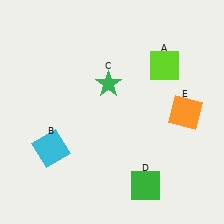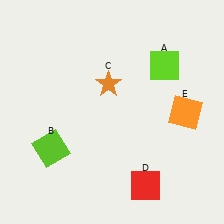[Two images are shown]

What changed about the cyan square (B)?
In Image 1, B is cyan. In Image 2, it changed to lime.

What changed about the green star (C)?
In Image 1, C is green. In Image 2, it changed to orange.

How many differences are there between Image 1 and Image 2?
There are 3 differences between the two images.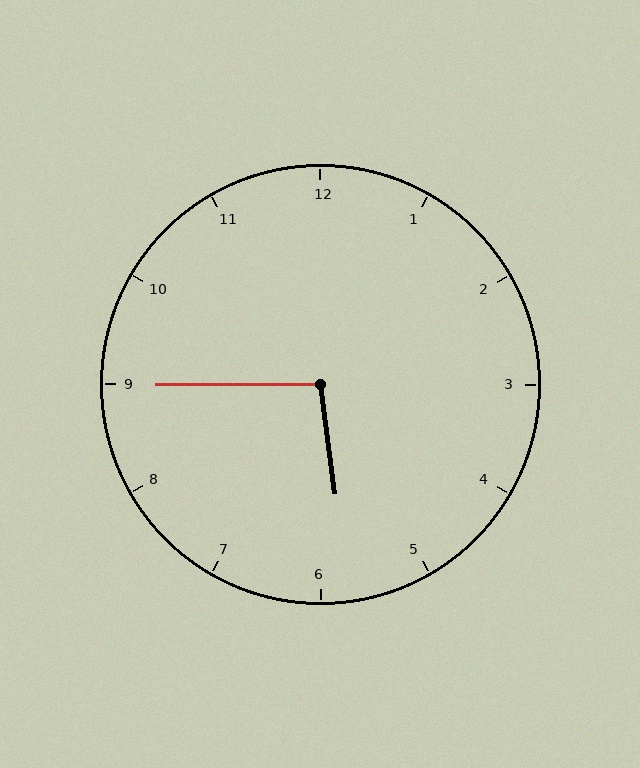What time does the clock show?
5:45.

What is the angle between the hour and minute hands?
Approximately 98 degrees.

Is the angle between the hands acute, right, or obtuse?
It is obtuse.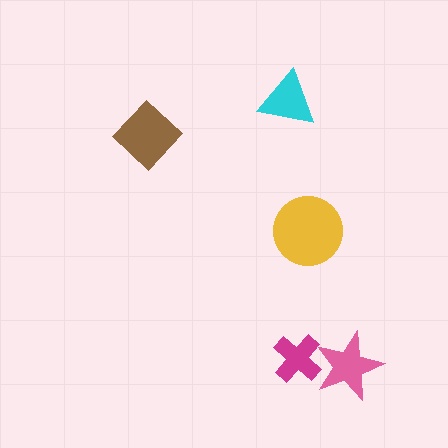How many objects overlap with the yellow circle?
0 objects overlap with the yellow circle.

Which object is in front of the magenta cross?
The pink star is in front of the magenta cross.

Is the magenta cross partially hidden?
Yes, it is partially covered by another shape.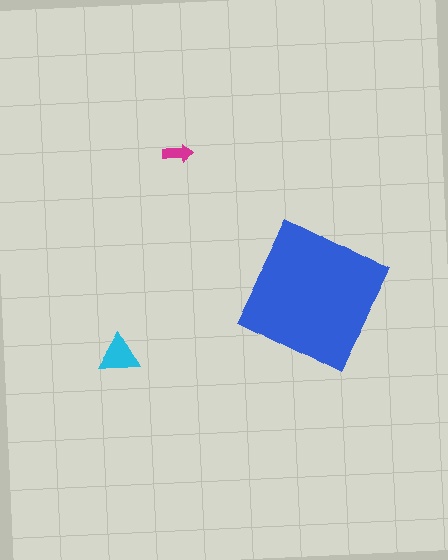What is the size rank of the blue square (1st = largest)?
1st.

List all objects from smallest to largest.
The magenta arrow, the cyan triangle, the blue square.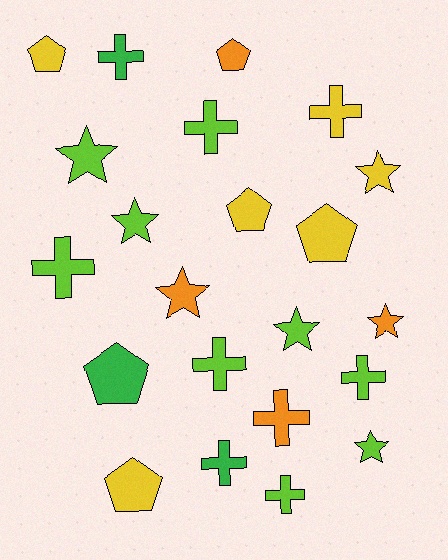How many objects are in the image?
There are 22 objects.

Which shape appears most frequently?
Cross, with 9 objects.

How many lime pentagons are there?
There are no lime pentagons.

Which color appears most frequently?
Lime, with 9 objects.